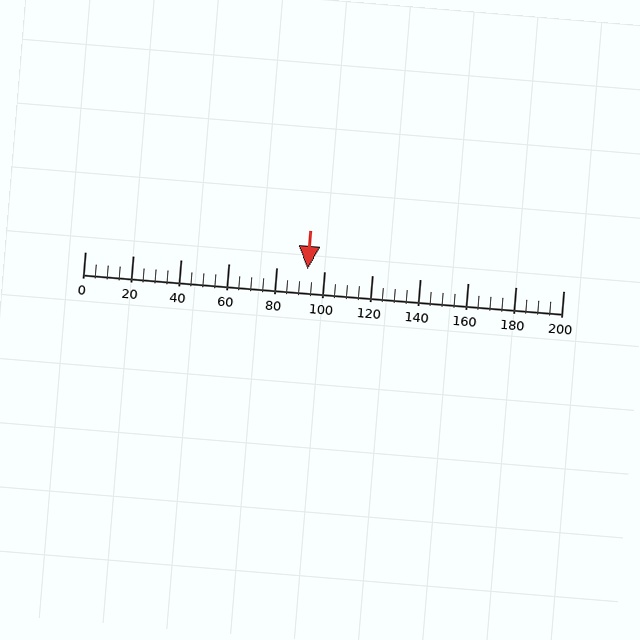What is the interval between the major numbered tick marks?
The major tick marks are spaced 20 units apart.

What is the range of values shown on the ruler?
The ruler shows values from 0 to 200.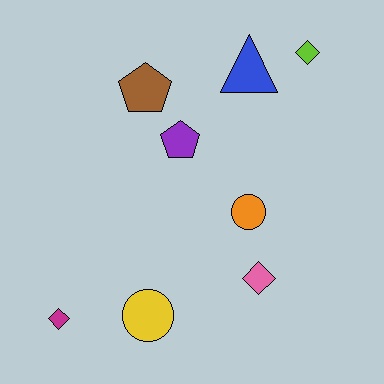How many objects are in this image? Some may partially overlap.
There are 8 objects.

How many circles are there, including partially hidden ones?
There are 2 circles.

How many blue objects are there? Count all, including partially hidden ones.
There is 1 blue object.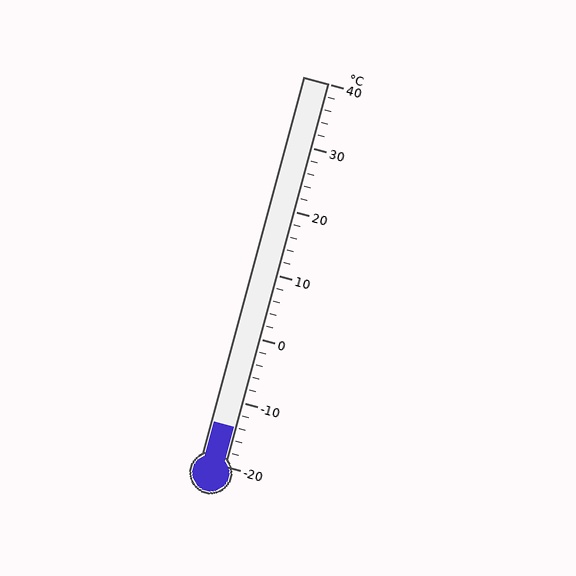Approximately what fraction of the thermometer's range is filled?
The thermometer is filled to approximately 10% of its range.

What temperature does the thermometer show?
The thermometer shows approximately -14°C.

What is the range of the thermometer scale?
The thermometer scale ranges from -20°C to 40°C.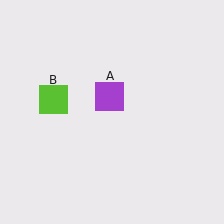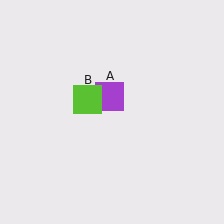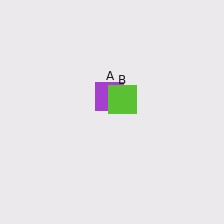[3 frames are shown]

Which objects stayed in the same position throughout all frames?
Purple square (object A) remained stationary.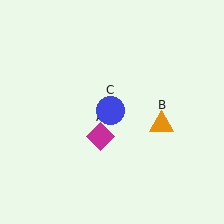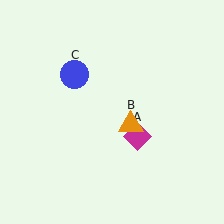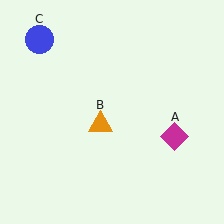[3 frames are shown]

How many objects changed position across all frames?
3 objects changed position: magenta diamond (object A), orange triangle (object B), blue circle (object C).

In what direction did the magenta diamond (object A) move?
The magenta diamond (object A) moved right.